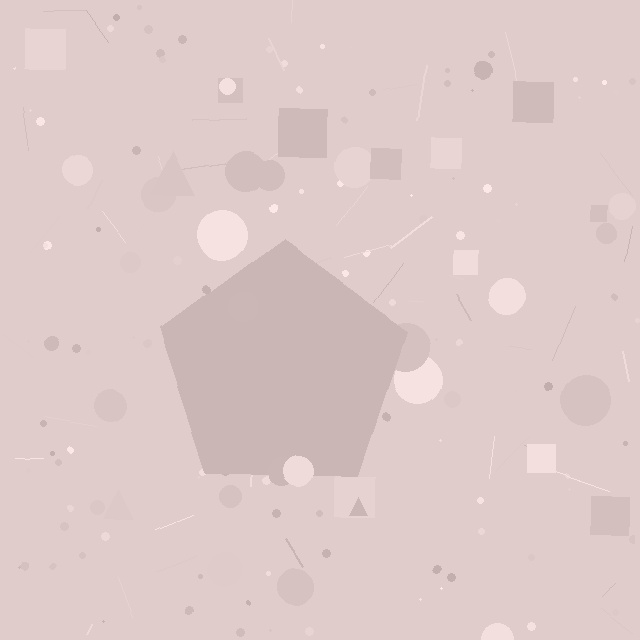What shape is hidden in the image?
A pentagon is hidden in the image.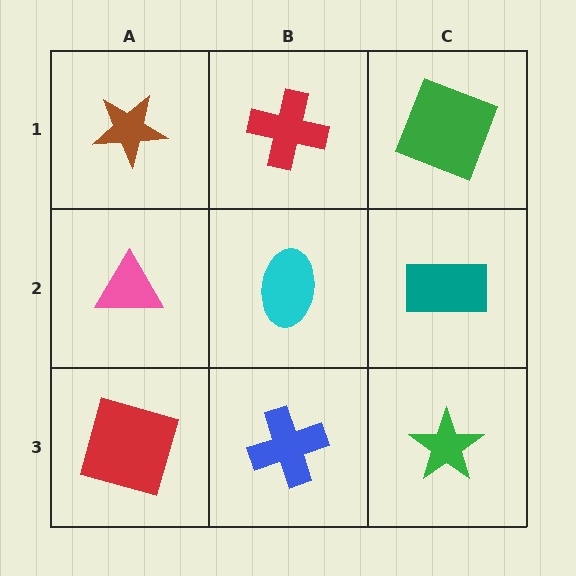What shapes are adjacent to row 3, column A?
A pink triangle (row 2, column A), a blue cross (row 3, column B).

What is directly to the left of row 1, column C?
A red cross.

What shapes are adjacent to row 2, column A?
A brown star (row 1, column A), a red square (row 3, column A), a cyan ellipse (row 2, column B).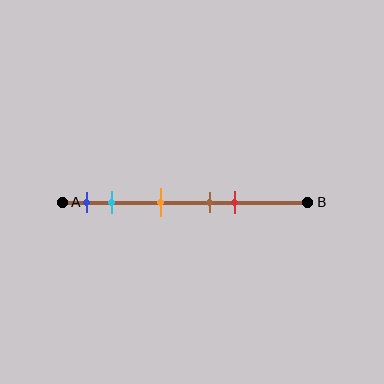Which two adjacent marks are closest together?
The brown and red marks are the closest adjacent pair.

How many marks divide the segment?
There are 5 marks dividing the segment.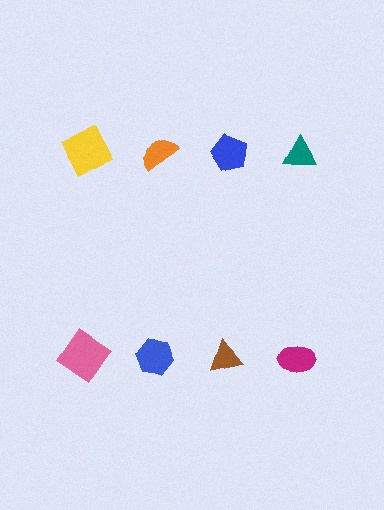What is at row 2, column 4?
A magenta ellipse.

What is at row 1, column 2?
An orange semicircle.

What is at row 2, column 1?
A pink diamond.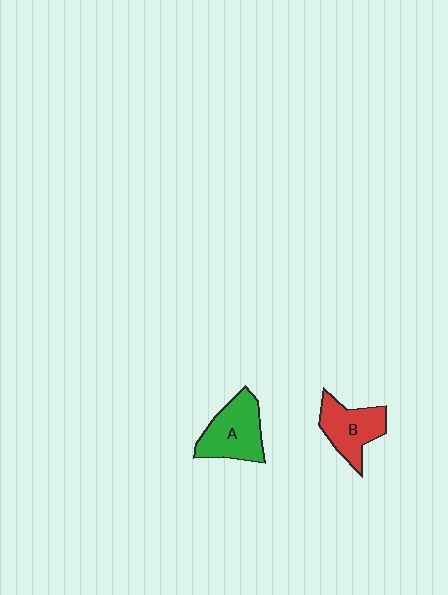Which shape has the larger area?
Shape A (green).